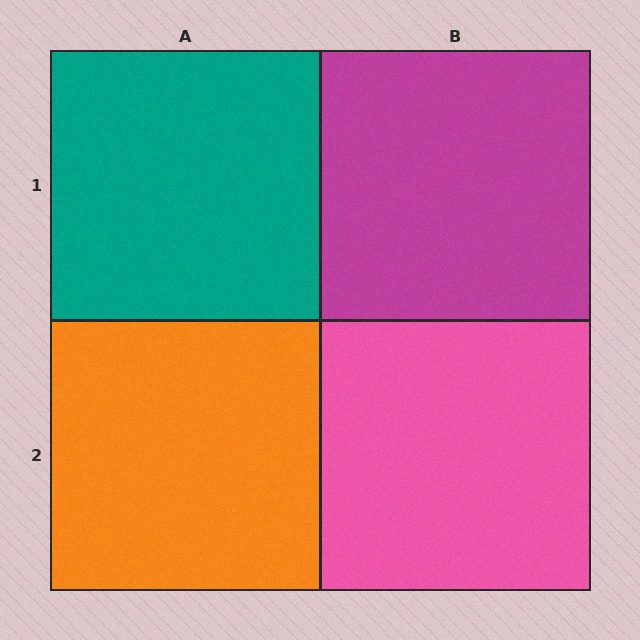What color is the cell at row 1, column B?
Magenta.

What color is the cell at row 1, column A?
Teal.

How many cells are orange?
1 cell is orange.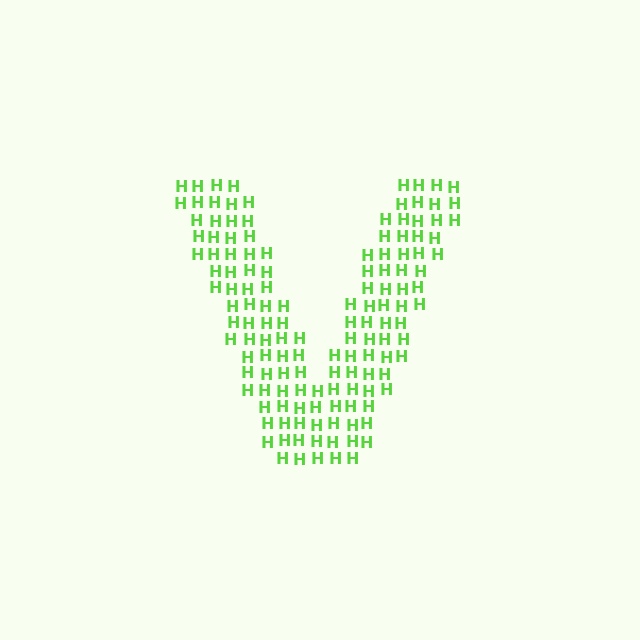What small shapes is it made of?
It is made of small letter H's.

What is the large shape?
The large shape is the letter V.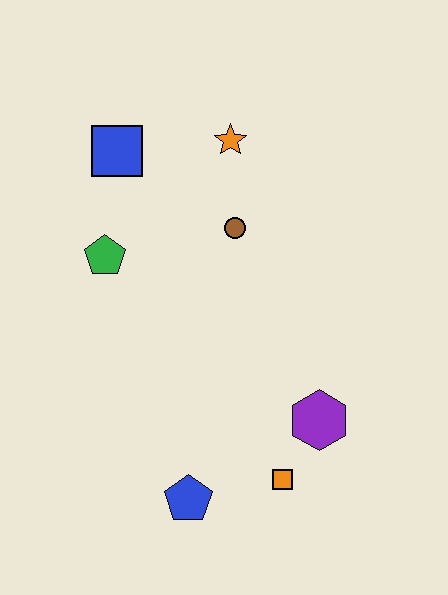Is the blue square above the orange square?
Yes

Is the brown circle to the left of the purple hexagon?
Yes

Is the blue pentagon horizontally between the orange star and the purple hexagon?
No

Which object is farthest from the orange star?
The blue pentagon is farthest from the orange star.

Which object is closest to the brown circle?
The orange star is closest to the brown circle.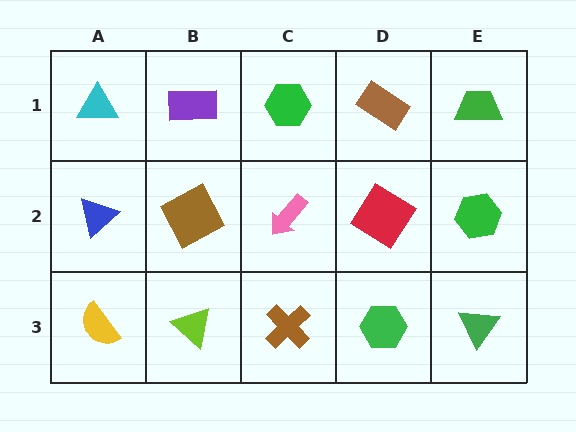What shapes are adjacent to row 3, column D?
A red diamond (row 2, column D), a brown cross (row 3, column C), a green triangle (row 3, column E).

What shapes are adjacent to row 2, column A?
A cyan triangle (row 1, column A), a yellow semicircle (row 3, column A), a brown square (row 2, column B).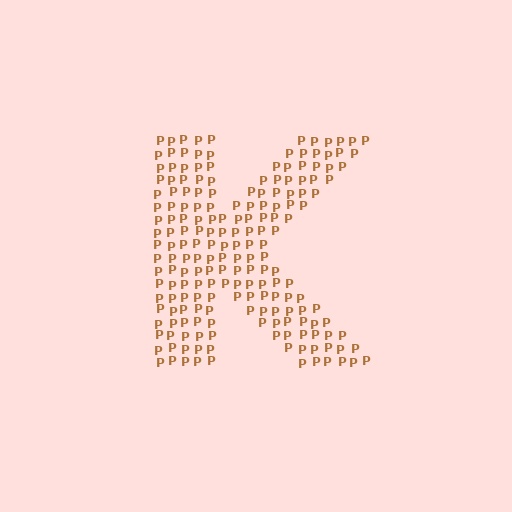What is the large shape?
The large shape is the letter K.